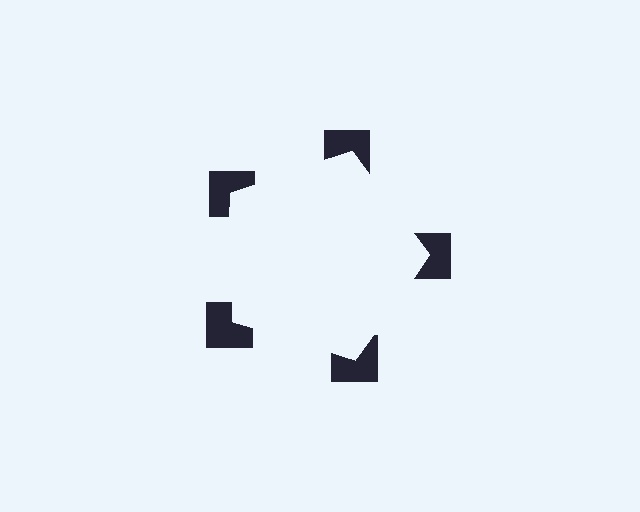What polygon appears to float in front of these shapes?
An illusory pentagon — its edges are inferred from the aligned wedge cuts in the notched squares, not physically drawn.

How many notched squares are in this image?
There are 5 — one at each vertex of the illusory pentagon.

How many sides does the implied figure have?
5 sides.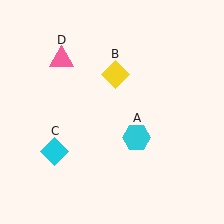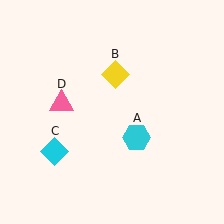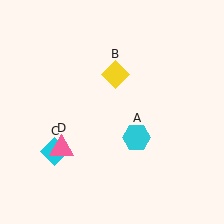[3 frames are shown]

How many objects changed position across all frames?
1 object changed position: pink triangle (object D).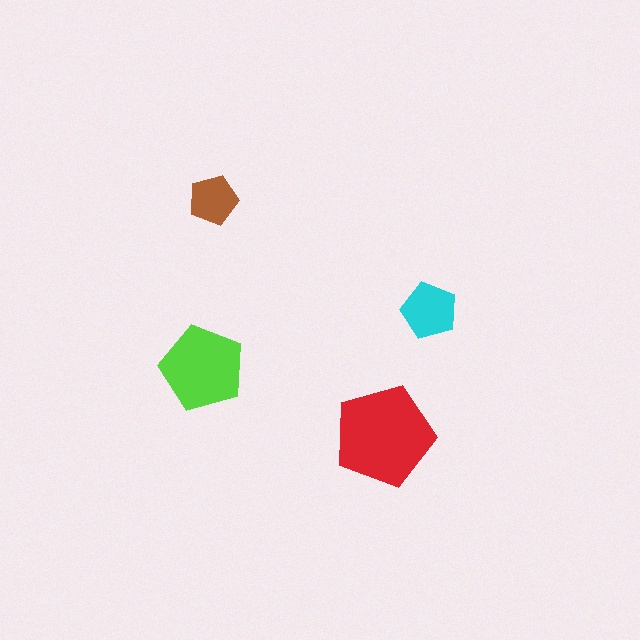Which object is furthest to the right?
The cyan pentagon is rightmost.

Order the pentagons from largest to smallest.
the red one, the lime one, the cyan one, the brown one.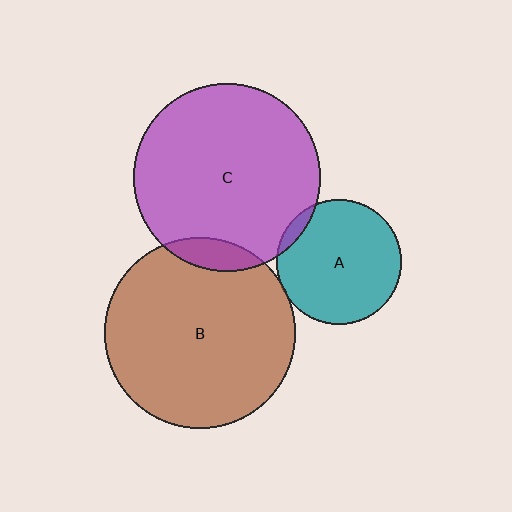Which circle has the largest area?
Circle B (brown).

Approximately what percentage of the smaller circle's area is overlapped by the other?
Approximately 5%.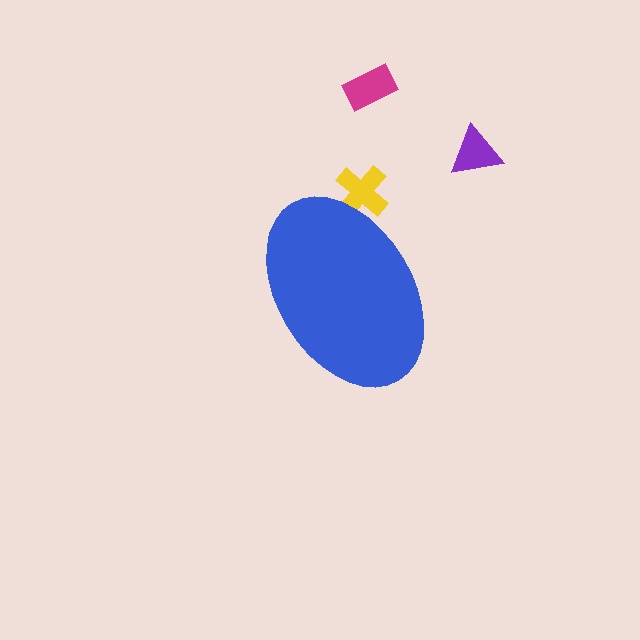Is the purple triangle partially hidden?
No, the purple triangle is fully visible.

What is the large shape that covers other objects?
A blue ellipse.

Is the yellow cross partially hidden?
Yes, the yellow cross is partially hidden behind the blue ellipse.